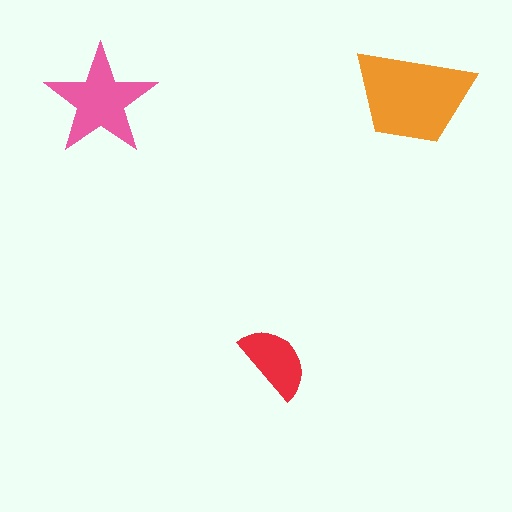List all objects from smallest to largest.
The red semicircle, the pink star, the orange trapezoid.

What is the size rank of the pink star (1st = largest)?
2nd.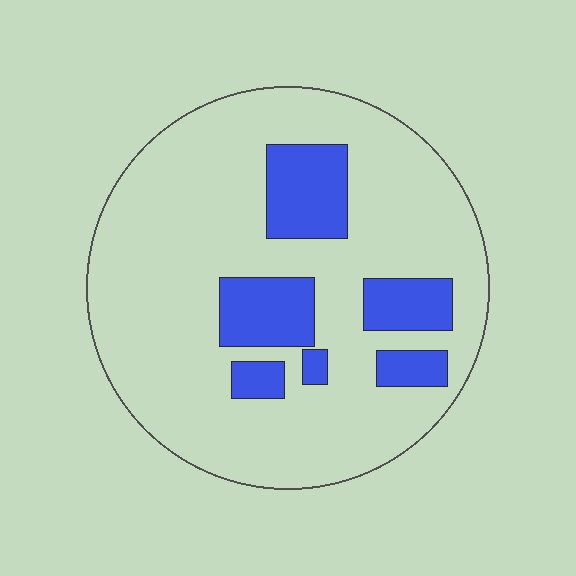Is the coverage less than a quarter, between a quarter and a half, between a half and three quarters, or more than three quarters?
Less than a quarter.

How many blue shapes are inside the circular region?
6.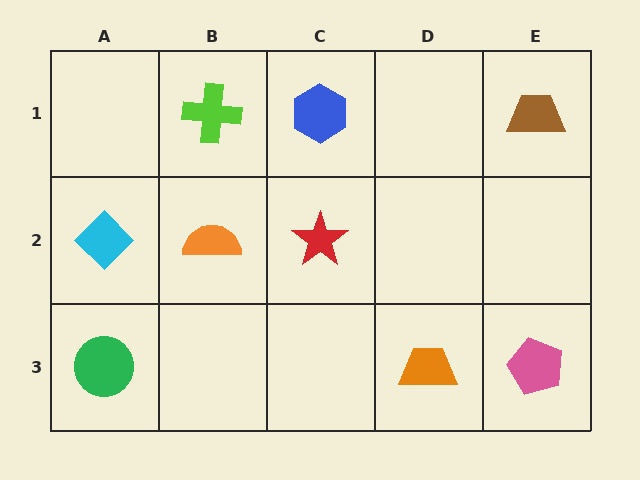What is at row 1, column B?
A lime cross.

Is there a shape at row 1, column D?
No, that cell is empty.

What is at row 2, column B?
An orange semicircle.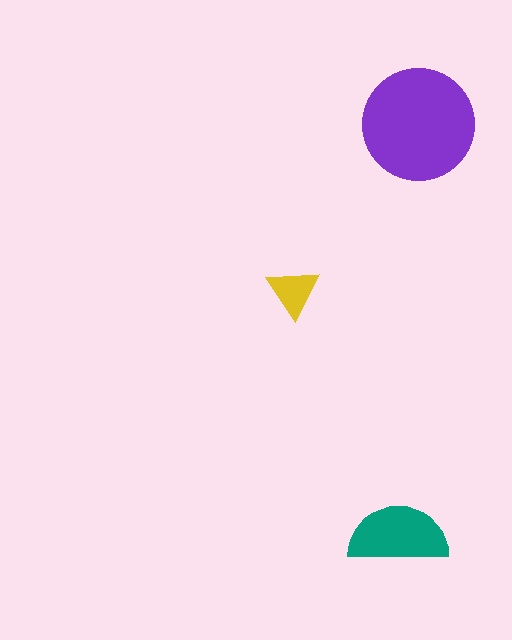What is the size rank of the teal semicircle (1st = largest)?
2nd.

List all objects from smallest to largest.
The yellow triangle, the teal semicircle, the purple circle.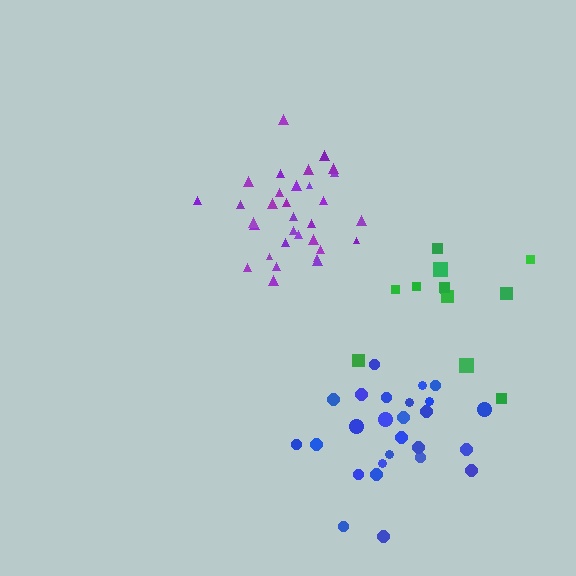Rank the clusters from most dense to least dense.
purple, blue, green.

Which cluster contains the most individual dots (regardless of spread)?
Purple (32).